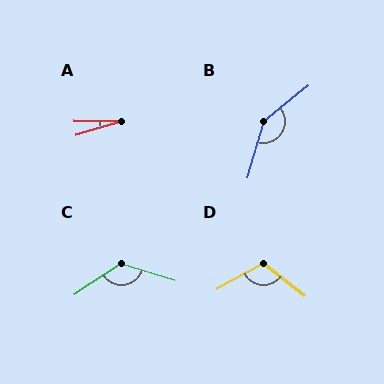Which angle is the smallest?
A, at approximately 17 degrees.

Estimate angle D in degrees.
Approximately 114 degrees.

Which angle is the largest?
B, at approximately 146 degrees.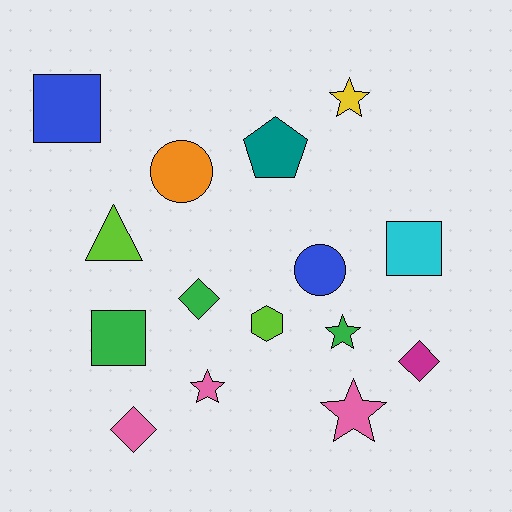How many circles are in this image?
There are 2 circles.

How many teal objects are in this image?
There is 1 teal object.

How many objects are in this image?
There are 15 objects.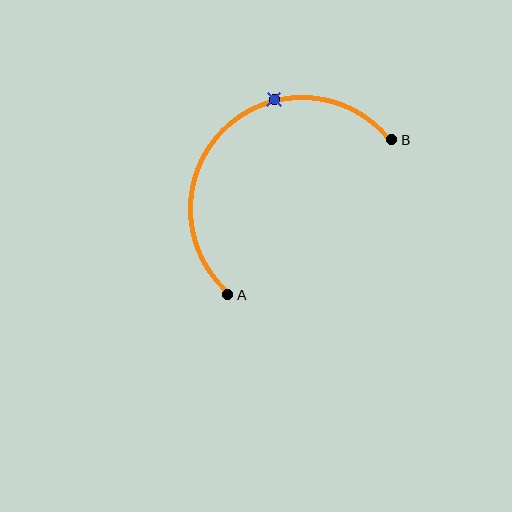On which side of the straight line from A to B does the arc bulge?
The arc bulges above and to the left of the straight line connecting A and B.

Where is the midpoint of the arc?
The arc midpoint is the point on the curve farthest from the straight line joining A and B. It sits above and to the left of that line.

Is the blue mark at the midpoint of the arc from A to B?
No. The blue mark lies on the arc but is closer to endpoint B. The arc midpoint would be at the point on the curve equidistant along the arc from both A and B.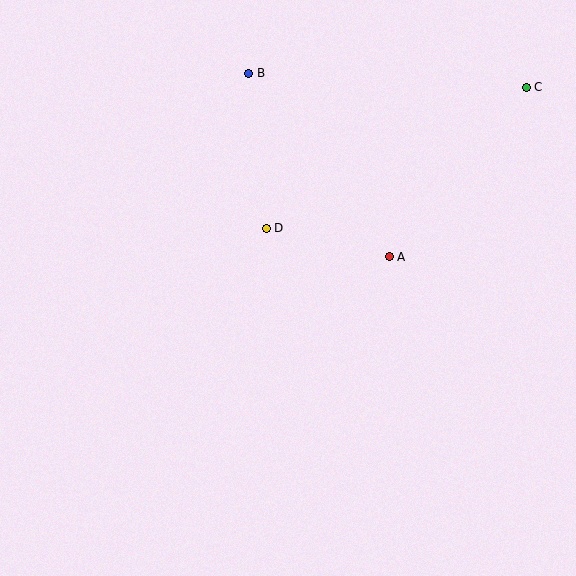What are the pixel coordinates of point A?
Point A is at (389, 257).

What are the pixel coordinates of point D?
Point D is at (266, 228).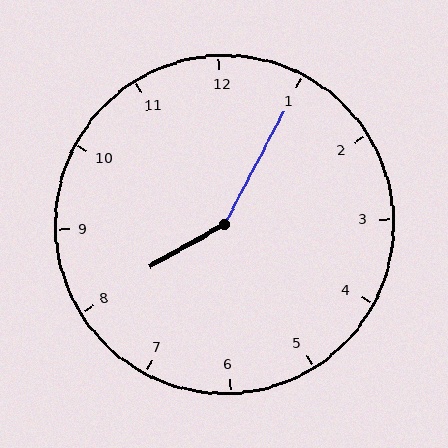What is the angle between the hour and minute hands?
Approximately 148 degrees.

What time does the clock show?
8:05.